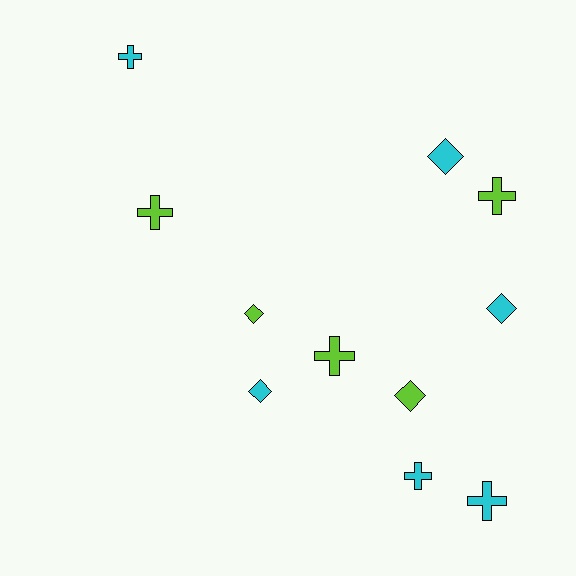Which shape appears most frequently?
Cross, with 6 objects.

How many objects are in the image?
There are 11 objects.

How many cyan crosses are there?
There are 3 cyan crosses.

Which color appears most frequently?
Cyan, with 6 objects.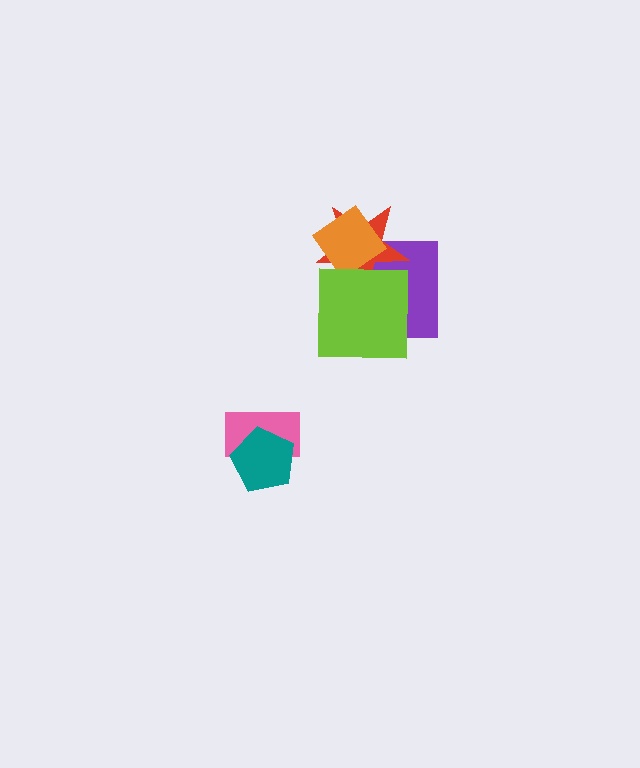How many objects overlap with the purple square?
3 objects overlap with the purple square.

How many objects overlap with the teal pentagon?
1 object overlaps with the teal pentagon.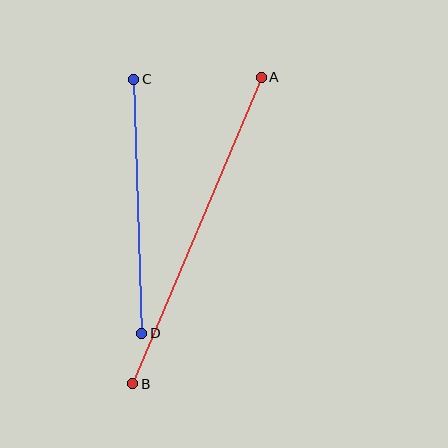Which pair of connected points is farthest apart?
Points A and B are farthest apart.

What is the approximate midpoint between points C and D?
The midpoint is at approximately (138, 206) pixels.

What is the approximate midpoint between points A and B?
The midpoint is at approximately (197, 231) pixels.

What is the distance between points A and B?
The distance is approximately 332 pixels.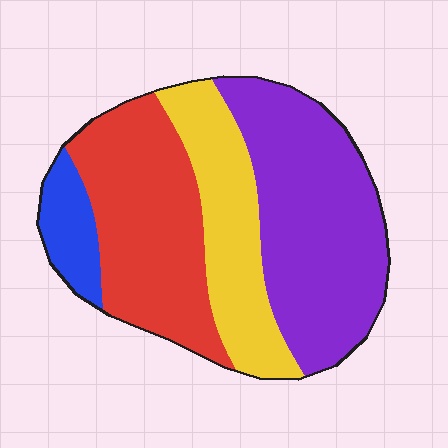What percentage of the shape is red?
Red covers roughly 30% of the shape.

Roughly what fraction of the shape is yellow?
Yellow takes up about one fifth (1/5) of the shape.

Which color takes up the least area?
Blue, at roughly 10%.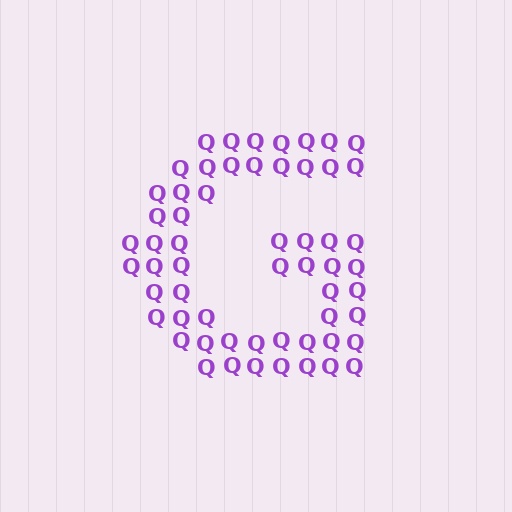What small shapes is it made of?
It is made of small letter Q's.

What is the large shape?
The large shape is the letter G.